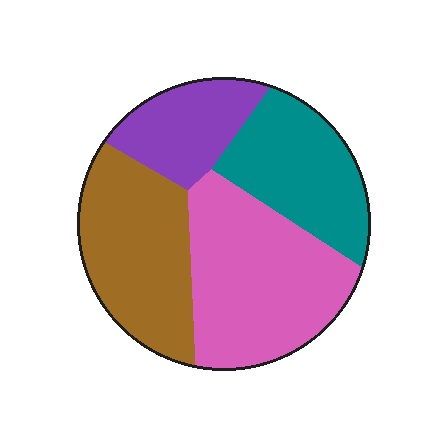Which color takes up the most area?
Pink, at roughly 35%.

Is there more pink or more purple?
Pink.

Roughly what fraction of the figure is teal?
Teal takes up about one quarter (1/4) of the figure.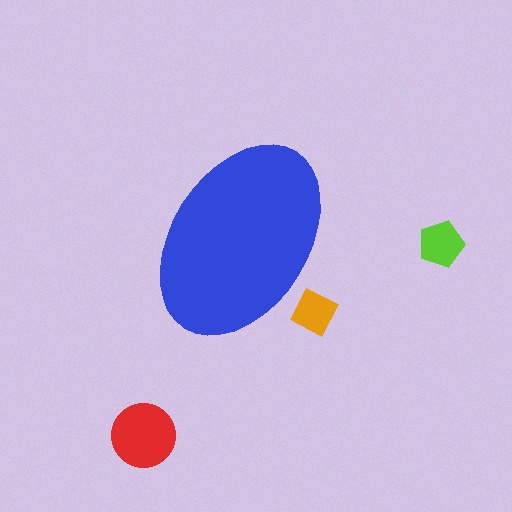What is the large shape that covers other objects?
A blue ellipse.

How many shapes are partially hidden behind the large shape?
1 shape is partially hidden.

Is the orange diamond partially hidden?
Yes, the orange diamond is partially hidden behind the blue ellipse.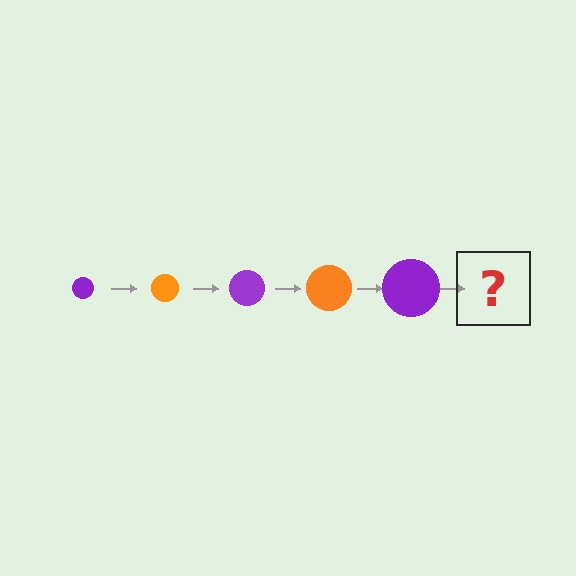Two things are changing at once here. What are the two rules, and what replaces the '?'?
The two rules are that the circle grows larger each step and the color cycles through purple and orange. The '?' should be an orange circle, larger than the previous one.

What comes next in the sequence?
The next element should be an orange circle, larger than the previous one.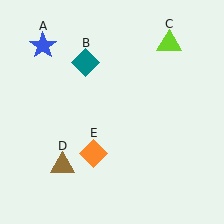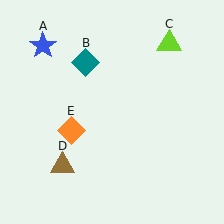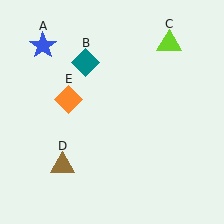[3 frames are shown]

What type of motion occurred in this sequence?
The orange diamond (object E) rotated clockwise around the center of the scene.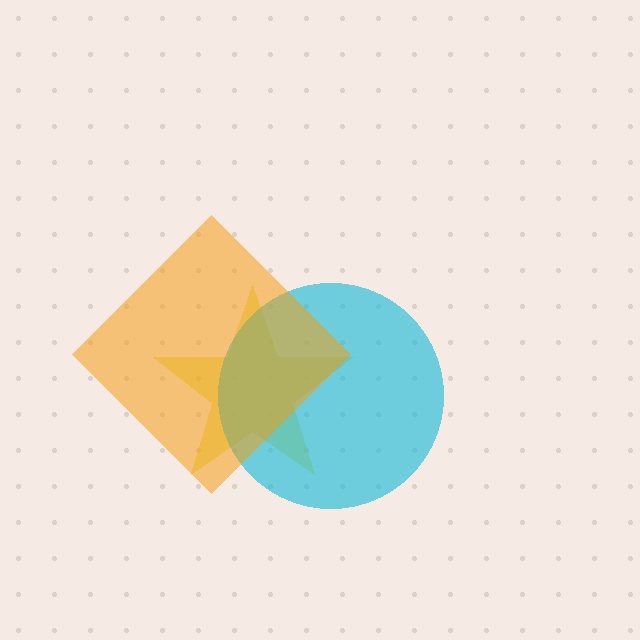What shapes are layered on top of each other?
The layered shapes are: a yellow star, a cyan circle, an orange diamond.